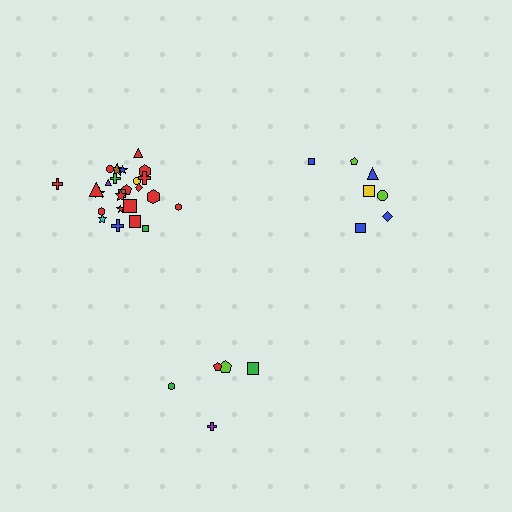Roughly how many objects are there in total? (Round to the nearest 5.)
Roughly 35 objects in total.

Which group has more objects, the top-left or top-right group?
The top-left group.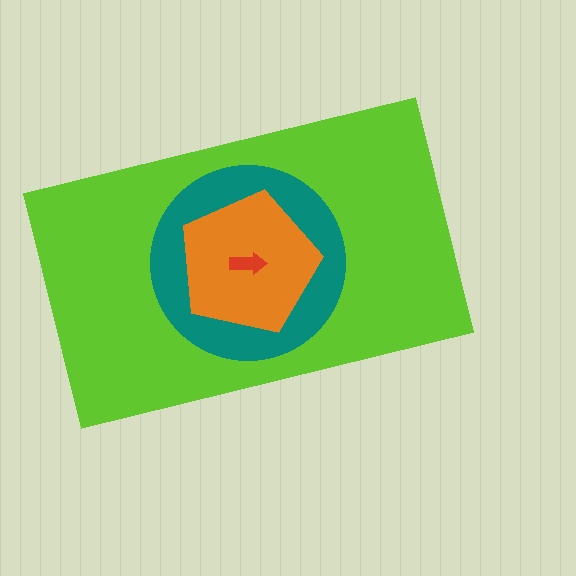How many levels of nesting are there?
4.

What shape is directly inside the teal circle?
The orange pentagon.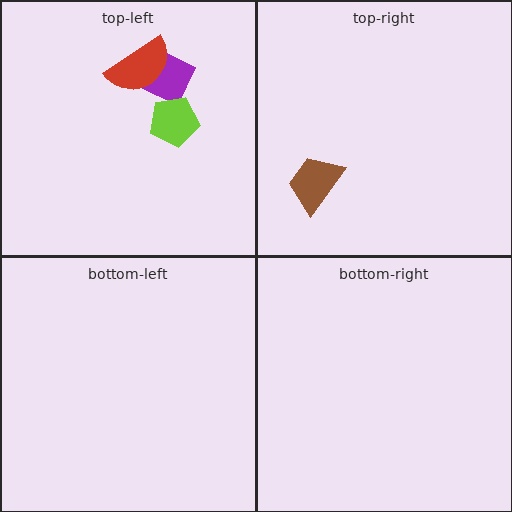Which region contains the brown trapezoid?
The top-right region.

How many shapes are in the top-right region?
1.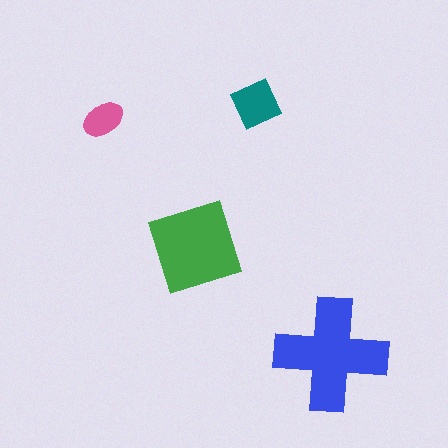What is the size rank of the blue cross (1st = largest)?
1st.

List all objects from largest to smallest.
The blue cross, the green diamond, the teal square, the pink ellipse.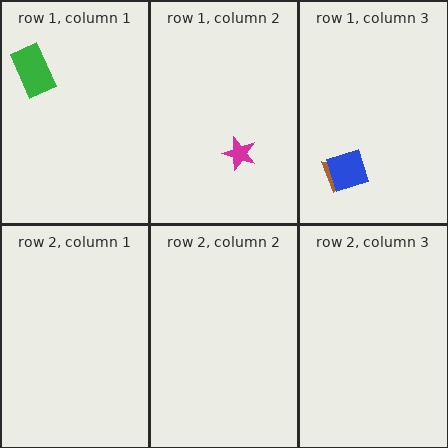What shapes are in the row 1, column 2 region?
The magenta star.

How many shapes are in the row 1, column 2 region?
1.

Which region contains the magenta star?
The row 1, column 2 region.